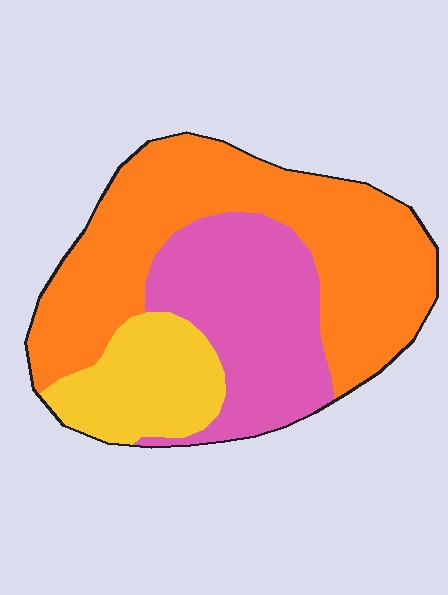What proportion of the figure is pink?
Pink takes up between a sixth and a third of the figure.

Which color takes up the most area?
Orange, at roughly 50%.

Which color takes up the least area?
Yellow, at roughly 20%.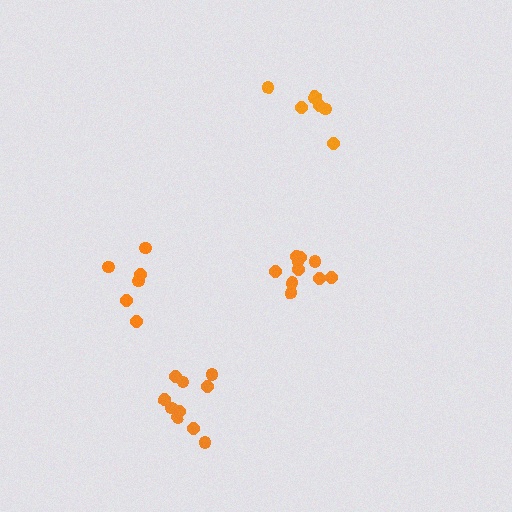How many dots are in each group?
Group 1: 10 dots, Group 2: 10 dots, Group 3: 6 dots, Group 4: 7 dots (33 total).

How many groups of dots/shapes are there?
There are 4 groups.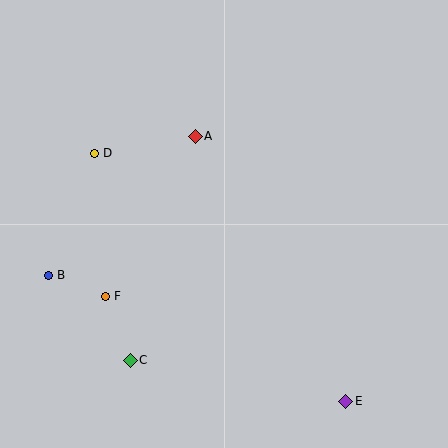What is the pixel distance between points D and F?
The distance between D and F is 144 pixels.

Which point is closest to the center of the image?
Point A at (195, 136) is closest to the center.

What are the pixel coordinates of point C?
Point C is at (130, 360).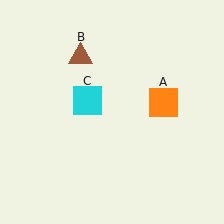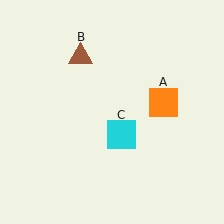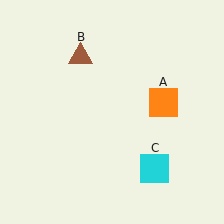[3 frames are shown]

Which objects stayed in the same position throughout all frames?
Orange square (object A) and brown triangle (object B) remained stationary.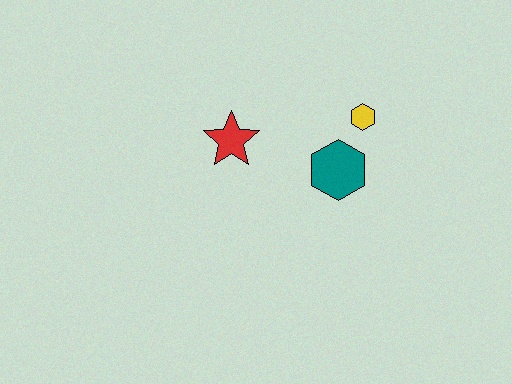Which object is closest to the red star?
The teal hexagon is closest to the red star.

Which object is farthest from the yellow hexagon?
The red star is farthest from the yellow hexagon.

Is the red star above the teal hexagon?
Yes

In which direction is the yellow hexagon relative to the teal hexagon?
The yellow hexagon is above the teal hexagon.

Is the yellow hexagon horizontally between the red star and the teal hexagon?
No